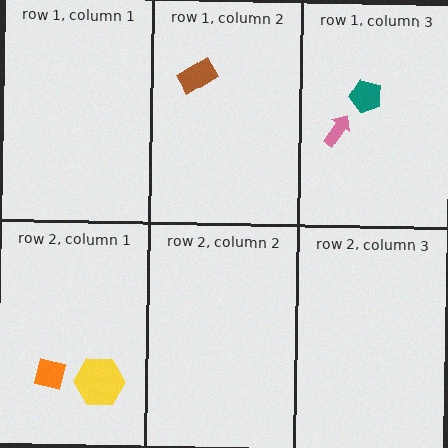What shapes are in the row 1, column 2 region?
The brown rectangle.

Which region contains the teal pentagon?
The row 1, column 3 region.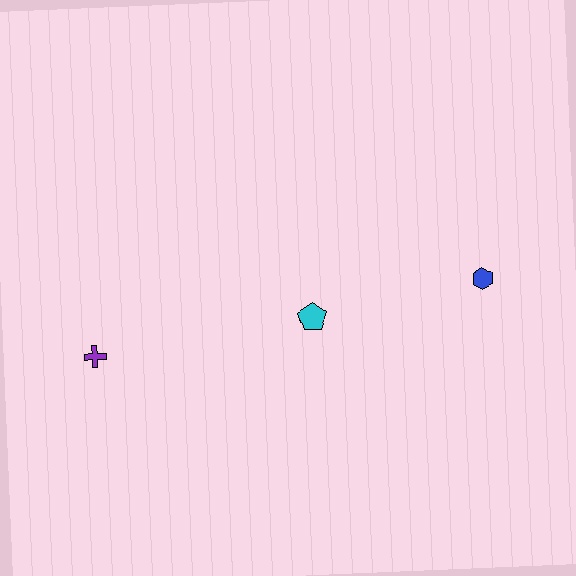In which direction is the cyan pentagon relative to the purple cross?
The cyan pentagon is to the right of the purple cross.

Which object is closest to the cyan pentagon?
The blue hexagon is closest to the cyan pentagon.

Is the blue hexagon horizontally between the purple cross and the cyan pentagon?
No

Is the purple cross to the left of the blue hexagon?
Yes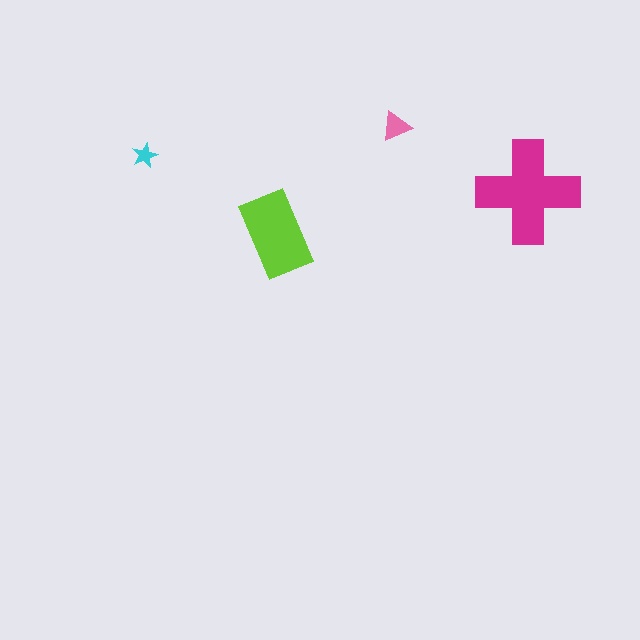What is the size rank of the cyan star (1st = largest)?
4th.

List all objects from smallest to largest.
The cyan star, the pink triangle, the lime rectangle, the magenta cross.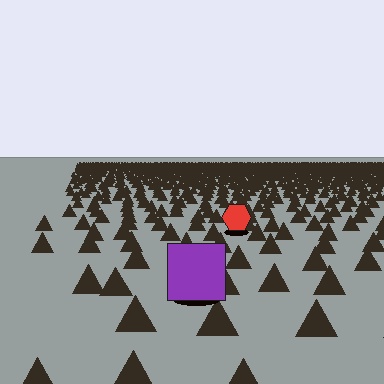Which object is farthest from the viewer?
The red hexagon is farthest from the viewer. It appears smaller and the ground texture around it is denser.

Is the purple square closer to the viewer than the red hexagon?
Yes. The purple square is closer — you can tell from the texture gradient: the ground texture is coarser near it.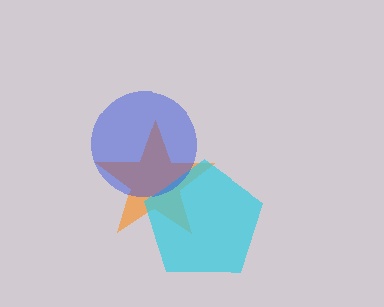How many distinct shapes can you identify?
There are 3 distinct shapes: an orange star, a cyan pentagon, a blue circle.